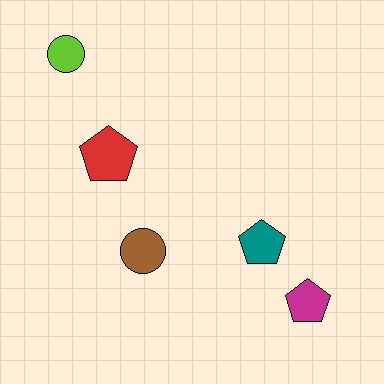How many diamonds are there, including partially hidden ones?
There are no diamonds.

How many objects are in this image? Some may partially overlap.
There are 5 objects.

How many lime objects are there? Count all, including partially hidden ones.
There is 1 lime object.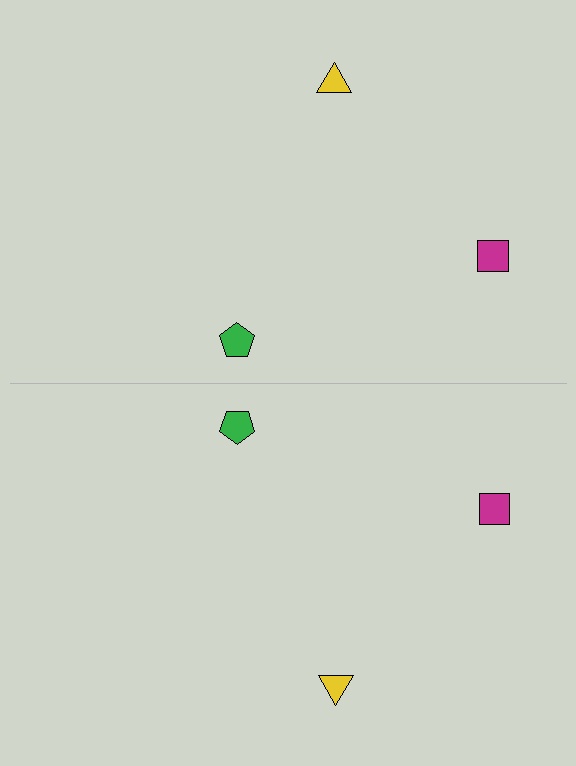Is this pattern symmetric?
Yes, this pattern has bilateral (reflection) symmetry.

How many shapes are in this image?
There are 6 shapes in this image.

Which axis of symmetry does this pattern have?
The pattern has a horizontal axis of symmetry running through the center of the image.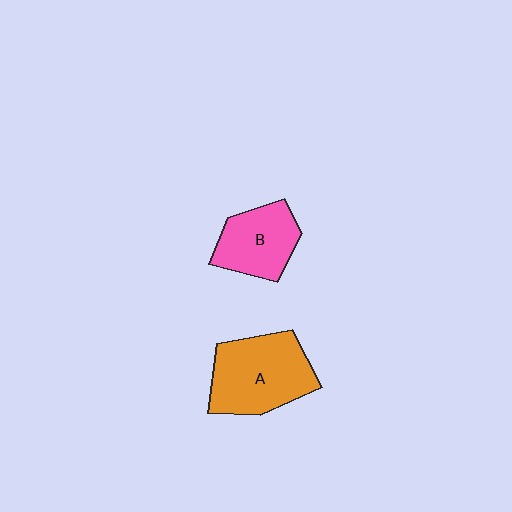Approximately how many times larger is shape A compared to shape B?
Approximately 1.4 times.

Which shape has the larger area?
Shape A (orange).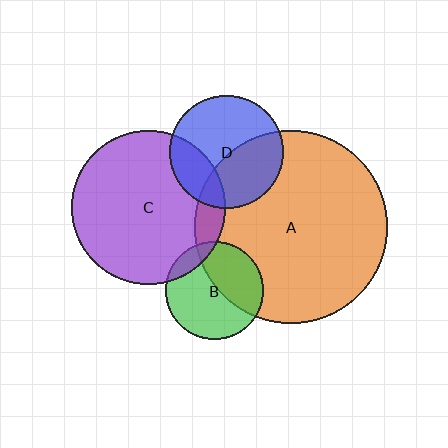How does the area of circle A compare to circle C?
Approximately 1.6 times.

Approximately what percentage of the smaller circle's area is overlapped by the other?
Approximately 40%.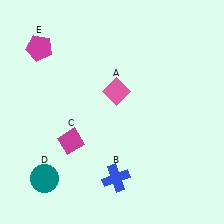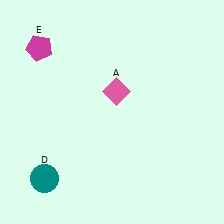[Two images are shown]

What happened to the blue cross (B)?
The blue cross (B) was removed in Image 2. It was in the bottom-right area of Image 1.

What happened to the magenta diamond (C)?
The magenta diamond (C) was removed in Image 2. It was in the bottom-left area of Image 1.